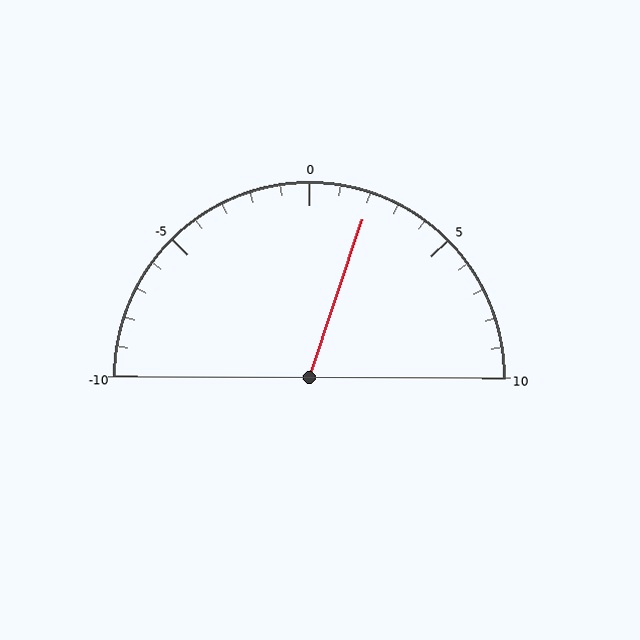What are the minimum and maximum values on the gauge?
The gauge ranges from -10 to 10.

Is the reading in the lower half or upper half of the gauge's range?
The reading is in the upper half of the range (-10 to 10).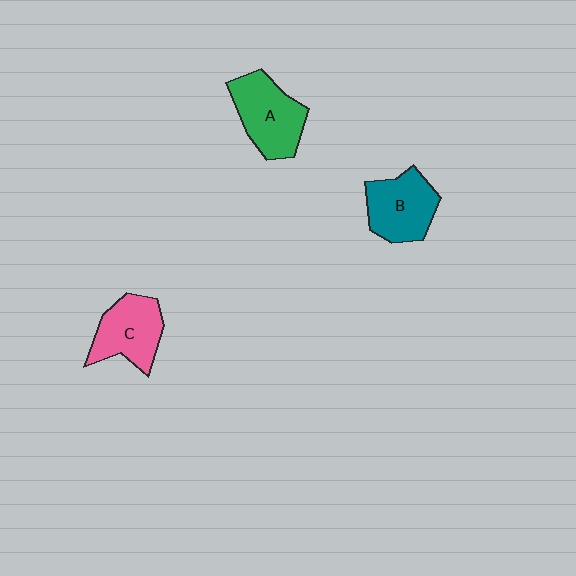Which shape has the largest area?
Shape A (green).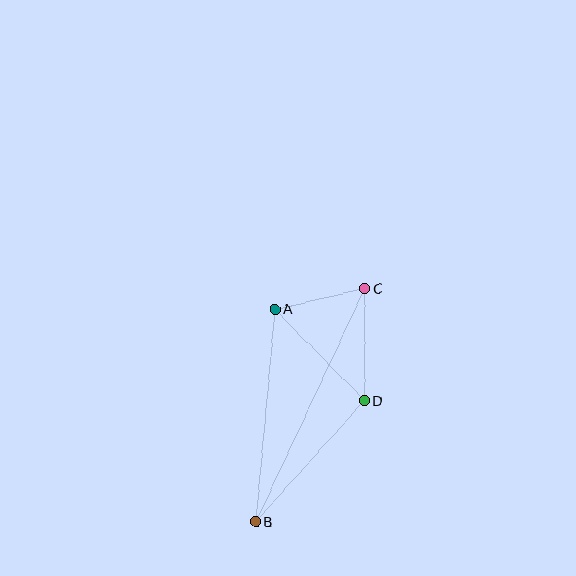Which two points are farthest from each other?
Points B and C are farthest from each other.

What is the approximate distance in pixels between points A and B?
The distance between A and B is approximately 213 pixels.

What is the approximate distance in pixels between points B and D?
The distance between B and D is approximately 163 pixels.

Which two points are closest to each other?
Points A and C are closest to each other.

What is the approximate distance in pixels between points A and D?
The distance between A and D is approximately 128 pixels.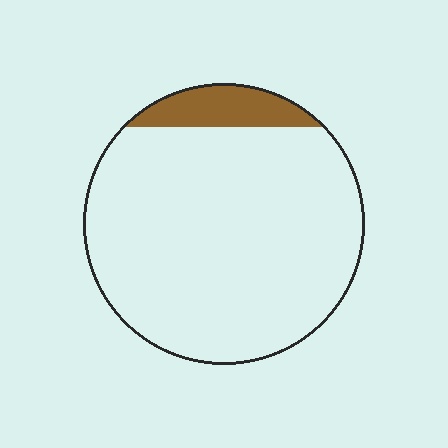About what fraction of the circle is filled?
About one tenth (1/10).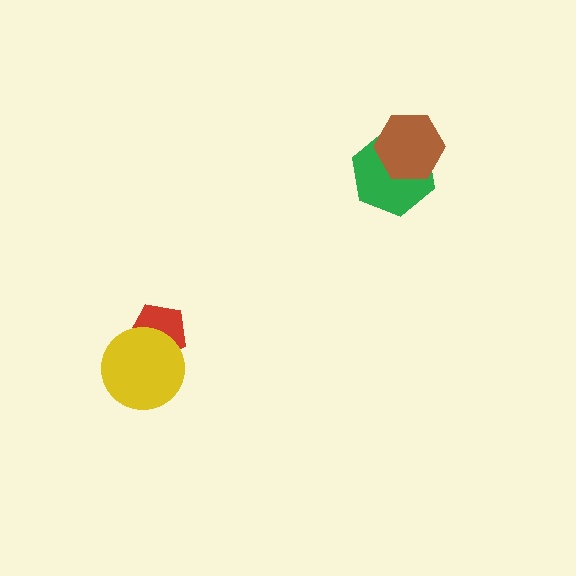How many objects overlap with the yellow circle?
1 object overlaps with the yellow circle.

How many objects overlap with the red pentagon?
1 object overlaps with the red pentagon.